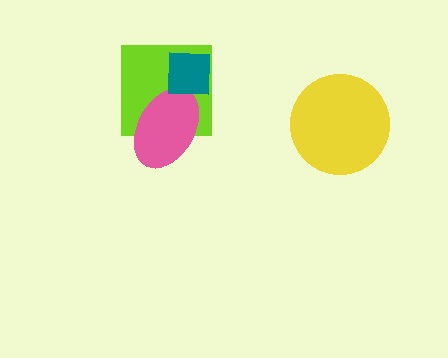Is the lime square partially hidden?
Yes, it is partially covered by another shape.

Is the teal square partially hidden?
No, no other shape covers it.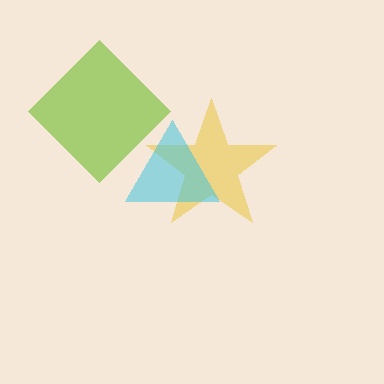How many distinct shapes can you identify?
There are 3 distinct shapes: a yellow star, a cyan triangle, a lime diamond.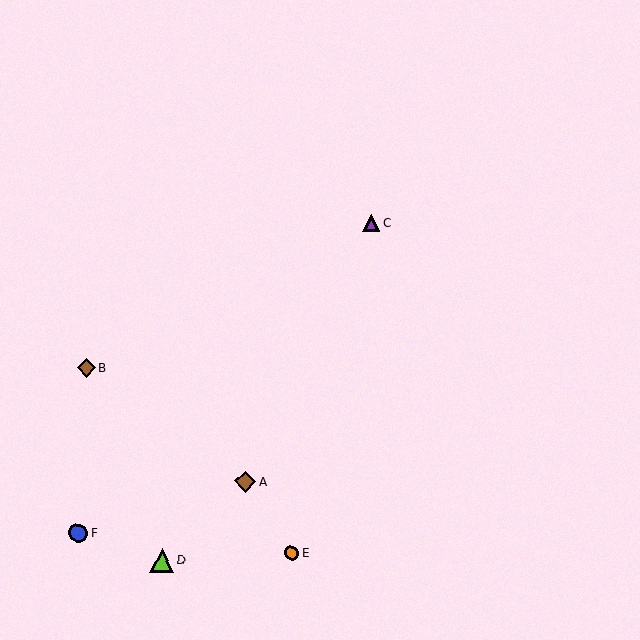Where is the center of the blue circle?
The center of the blue circle is at (78, 533).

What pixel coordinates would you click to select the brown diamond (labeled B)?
Click at (86, 368) to select the brown diamond B.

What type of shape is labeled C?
Shape C is a purple triangle.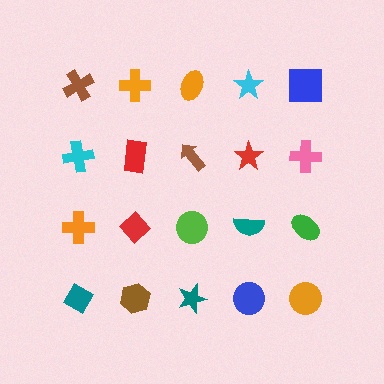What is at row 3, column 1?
An orange cross.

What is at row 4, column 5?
An orange circle.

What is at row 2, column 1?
A cyan cross.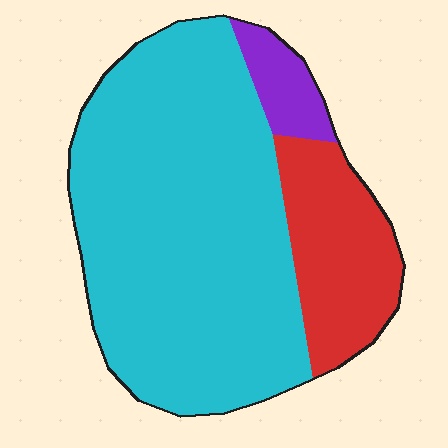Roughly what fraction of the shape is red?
Red takes up about one fifth (1/5) of the shape.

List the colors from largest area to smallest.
From largest to smallest: cyan, red, purple.